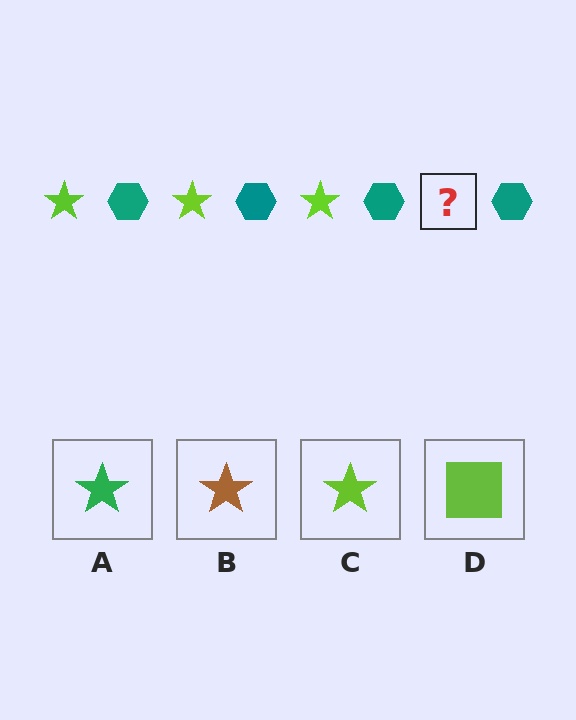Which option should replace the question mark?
Option C.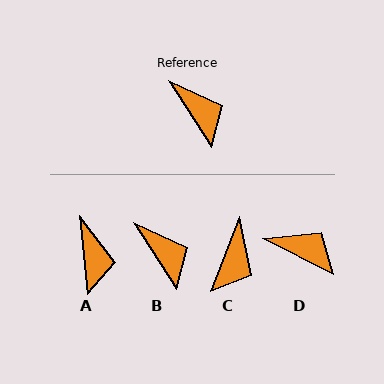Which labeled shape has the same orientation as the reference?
B.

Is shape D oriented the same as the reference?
No, it is off by about 31 degrees.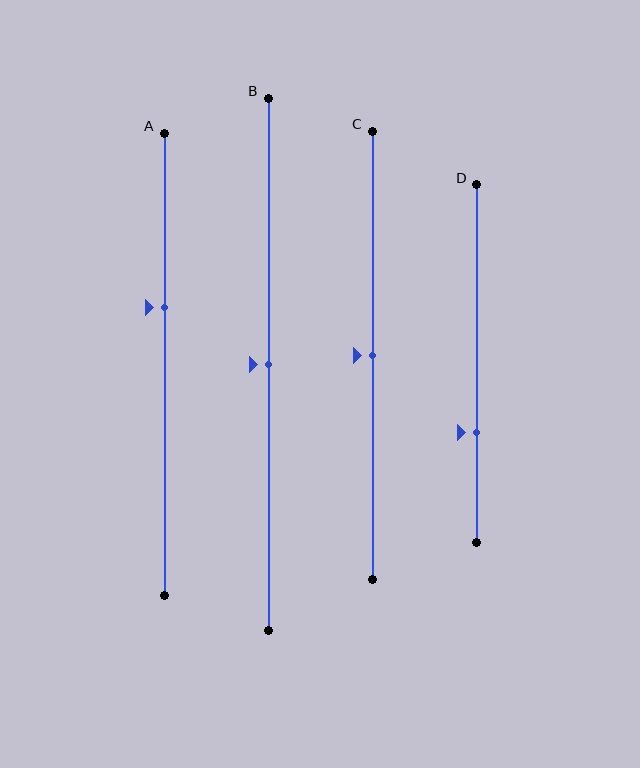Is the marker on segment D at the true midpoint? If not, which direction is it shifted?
No, the marker on segment D is shifted downward by about 19% of the segment length.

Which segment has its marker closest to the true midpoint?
Segment B has its marker closest to the true midpoint.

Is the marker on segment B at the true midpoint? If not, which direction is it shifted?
Yes, the marker on segment B is at the true midpoint.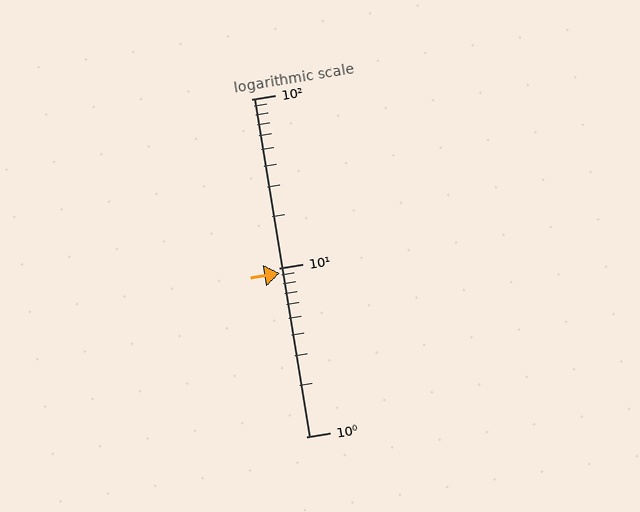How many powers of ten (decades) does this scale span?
The scale spans 2 decades, from 1 to 100.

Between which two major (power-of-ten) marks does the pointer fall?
The pointer is between 1 and 10.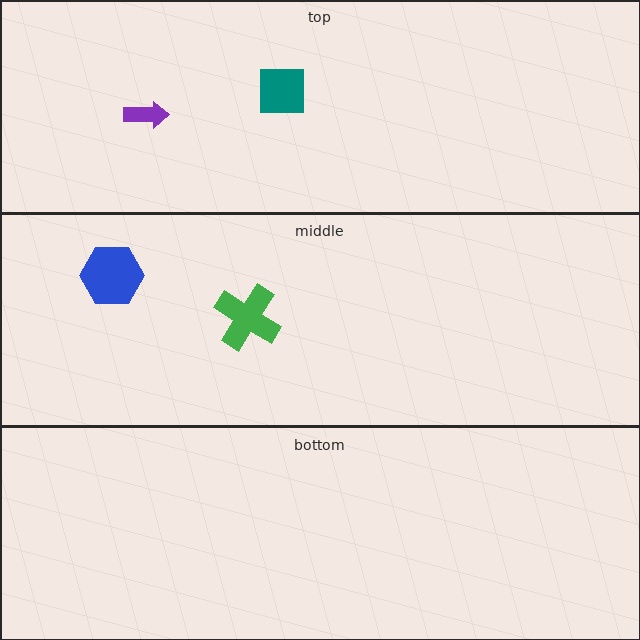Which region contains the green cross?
The middle region.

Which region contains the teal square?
The top region.